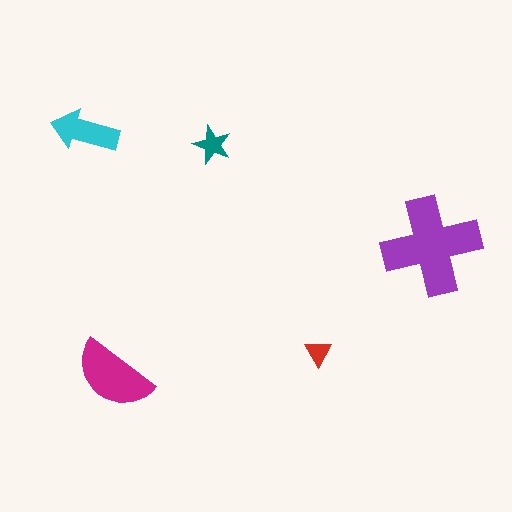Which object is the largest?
The purple cross.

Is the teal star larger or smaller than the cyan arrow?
Smaller.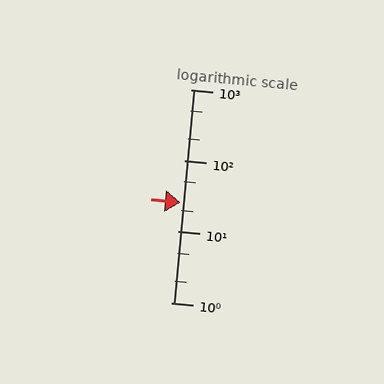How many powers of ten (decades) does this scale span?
The scale spans 3 decades, from 1 to 1000.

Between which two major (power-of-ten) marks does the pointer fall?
The pointer is between 10 and 100.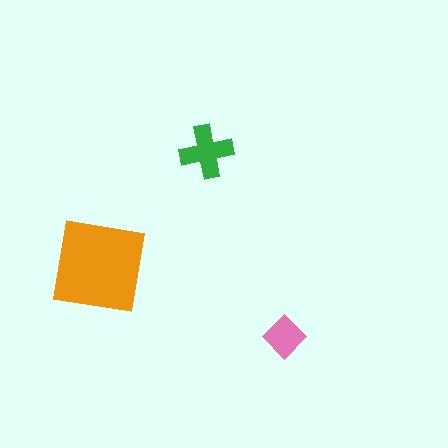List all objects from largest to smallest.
The orange square, the green cross, the pink diamond.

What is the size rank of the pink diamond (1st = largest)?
3rd.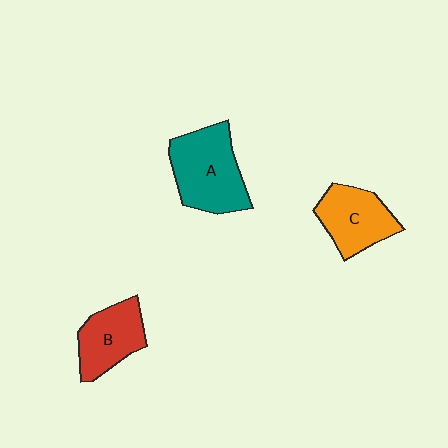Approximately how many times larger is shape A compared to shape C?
Approximately 1.3 times.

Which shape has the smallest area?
Shape B (red).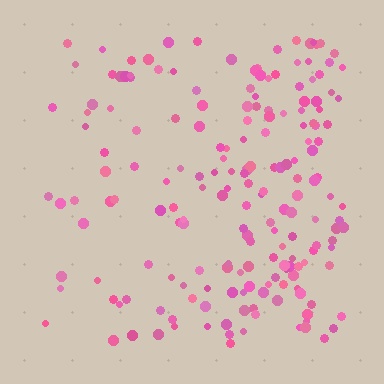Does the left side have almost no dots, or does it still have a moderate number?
Still a moderate number, just noticeably fewer than the right.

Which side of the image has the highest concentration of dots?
The right.